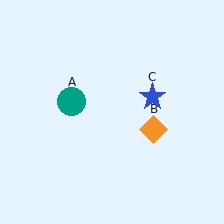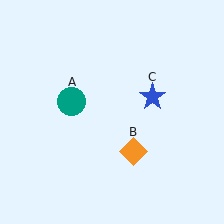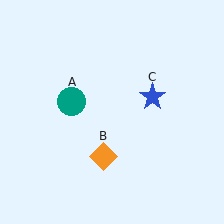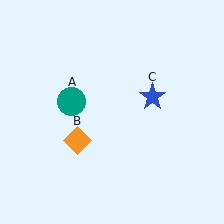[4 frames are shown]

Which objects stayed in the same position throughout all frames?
Teal circle (object A) and blue star (object C) remained stationary.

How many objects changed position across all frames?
1 object changed position: orange diamond (object B).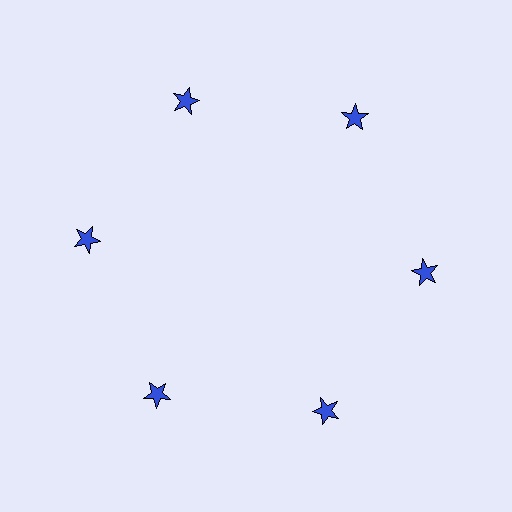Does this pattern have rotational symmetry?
Yes, this pattern has 6-fold rotational symmetry. It looks the same after rotating 60 degrees around the center.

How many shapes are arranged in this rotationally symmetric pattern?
There are 6 shapes, arranged in 6 groups of 1.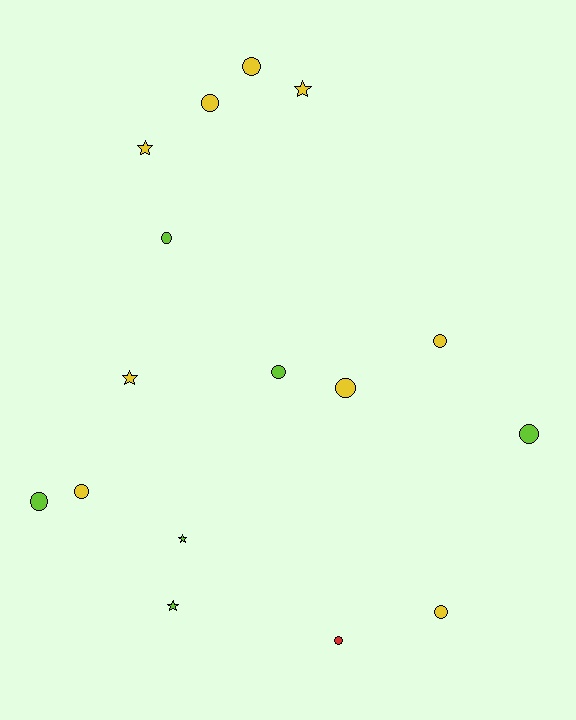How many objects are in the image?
There are 16 objects.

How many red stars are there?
There are no red stars.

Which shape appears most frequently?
Circle, with 11 objects.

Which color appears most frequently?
Yellow, with 9 objects.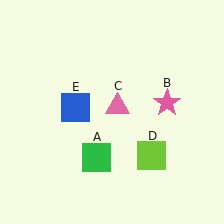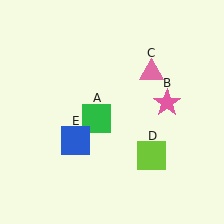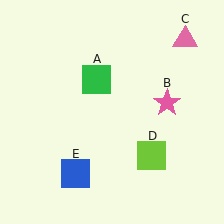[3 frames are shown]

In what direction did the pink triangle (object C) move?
The pink triangle (object C) moved up and to the right.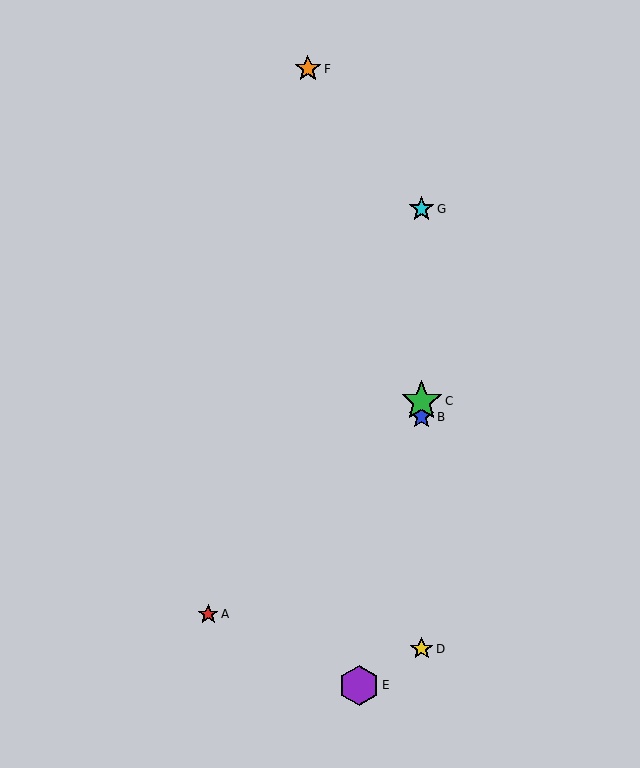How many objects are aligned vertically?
4 objects (B, C, D, G) are aligned vertically.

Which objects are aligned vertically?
Objects B, C, D, G are aligned vertically.